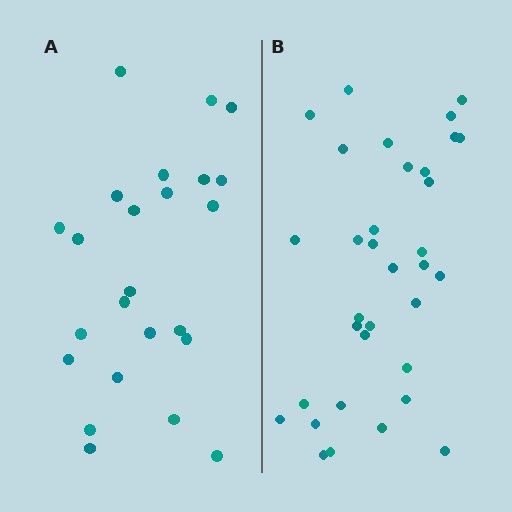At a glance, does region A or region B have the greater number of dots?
Region B (the right region) has more dots.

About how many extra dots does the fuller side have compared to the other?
Region B has roughly 10 or so more dots than region A.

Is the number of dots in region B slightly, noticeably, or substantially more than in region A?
Region B has noticeably more, but not dramatically so. The ratio is roughly 1.4 to 1.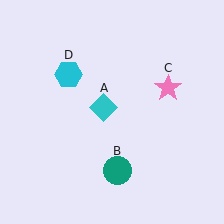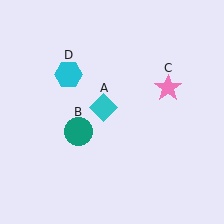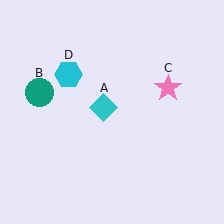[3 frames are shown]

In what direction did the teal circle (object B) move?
The teal circle (object B) moved up and to the left.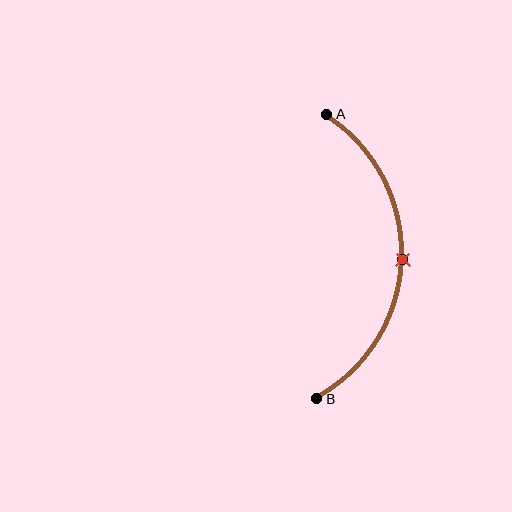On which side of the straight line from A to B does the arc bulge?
The arc bulges to the right of the straight line connecting A and B.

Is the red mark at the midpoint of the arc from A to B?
Yes. The red mark lies on the arc at equal arc-length from both A and B — it is the arc midpoint.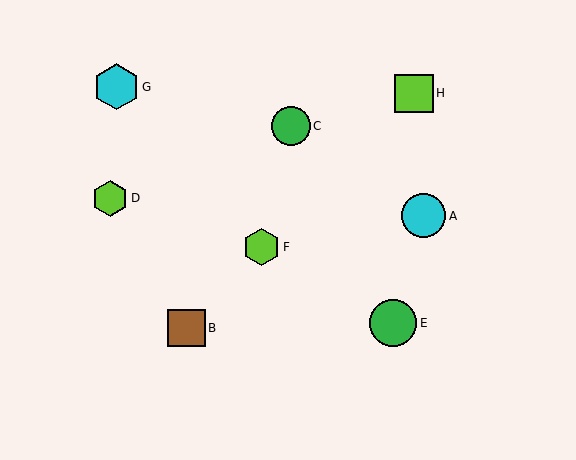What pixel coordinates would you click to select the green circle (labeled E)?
Click at (393, 323) to select the green circle E.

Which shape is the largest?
The green circle (labeled E) is the largest.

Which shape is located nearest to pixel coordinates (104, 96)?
The cyan hexagon (labeled G) at (116, 87) is nearest to that location.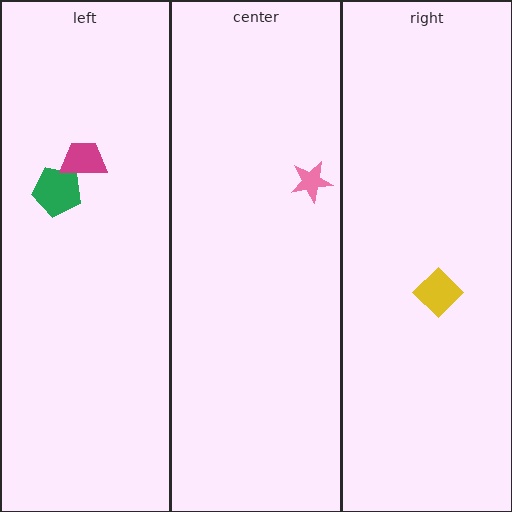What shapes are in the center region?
The pink star.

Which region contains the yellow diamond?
The right region.